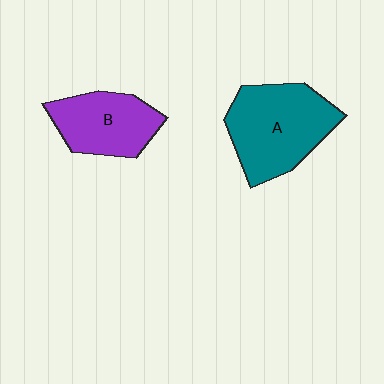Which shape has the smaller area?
Shape B (purple).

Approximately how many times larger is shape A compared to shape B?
Approximately 1.4 times.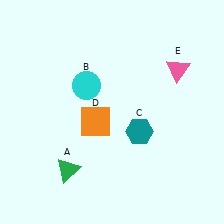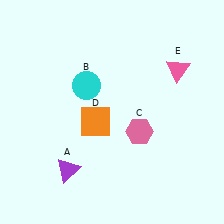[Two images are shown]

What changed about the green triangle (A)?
In Image 1, A is green. In Image 2, it changed to purple.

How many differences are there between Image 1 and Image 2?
There are 2 differences between the two images.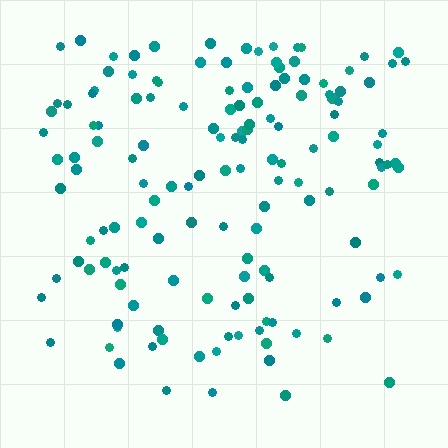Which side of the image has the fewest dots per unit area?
The bottom.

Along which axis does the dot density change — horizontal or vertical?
Vertical.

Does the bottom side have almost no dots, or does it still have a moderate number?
Still a moderate number, just noticeably fewer than the top.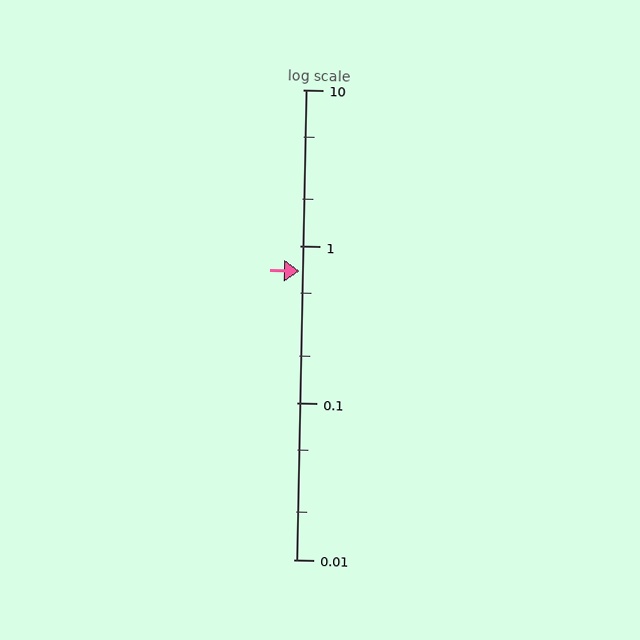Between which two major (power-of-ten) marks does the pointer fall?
The pointer is between 0.1 and 1.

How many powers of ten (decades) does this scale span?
The scale spans 3 decades, from 0.01 to 10.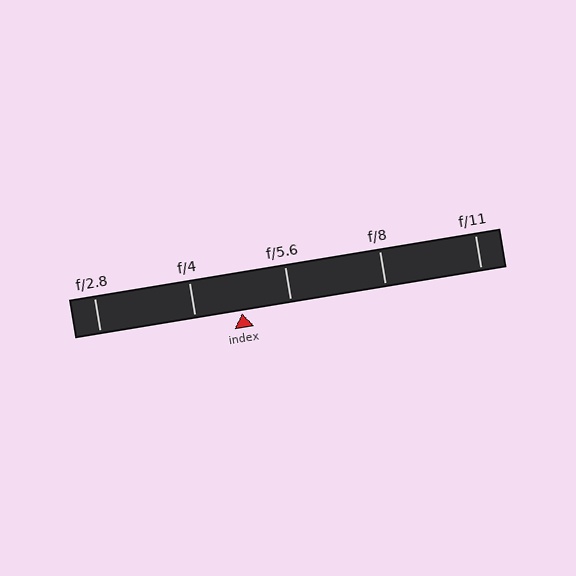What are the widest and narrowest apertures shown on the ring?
The widest aperture shown is f/2.8 and the narrowest is f/11.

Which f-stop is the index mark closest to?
The index mark is closest to f/4.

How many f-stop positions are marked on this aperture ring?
There are 5 f-stop positions marked.